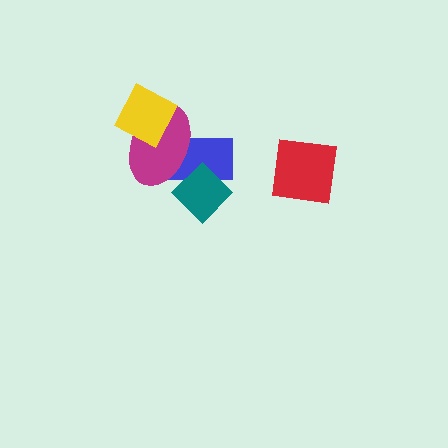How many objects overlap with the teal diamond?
2 objects overlap with the teal diamond.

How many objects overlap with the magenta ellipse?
3 objects overlap with the magenta ellipse.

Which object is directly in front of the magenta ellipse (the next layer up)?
The yellow diamond is directly in front of the magenta ellipse.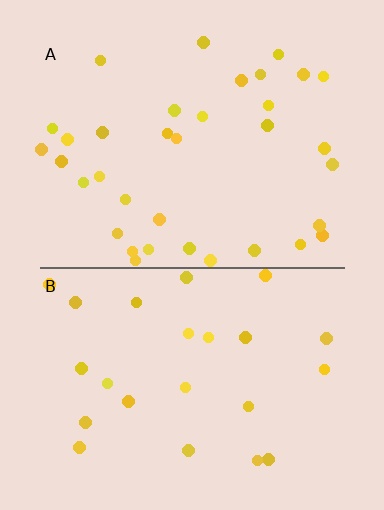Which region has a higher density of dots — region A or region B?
A (the top).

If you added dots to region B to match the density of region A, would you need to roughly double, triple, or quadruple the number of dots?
Approximately double.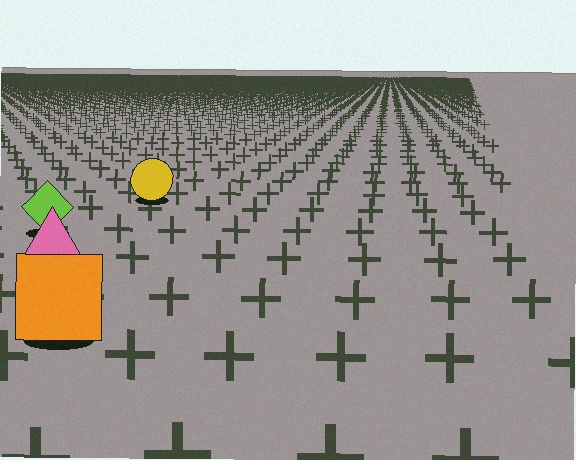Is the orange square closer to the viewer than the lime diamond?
Yes. The orange square is closer — you can tell from the texture gradient: the ground texture is coarser near it.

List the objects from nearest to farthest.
From nearest to farthest: the orange square, the pink triangle, the lime diamond, the yellow circle.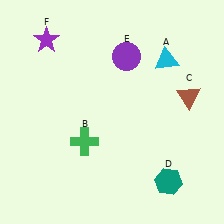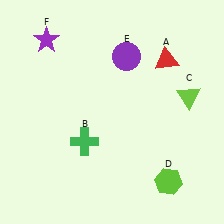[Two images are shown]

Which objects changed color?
A changed from cyan to red. C changed from brown to lime. D changed from teal to lime.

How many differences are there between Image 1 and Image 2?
There are 3 differences between the two images.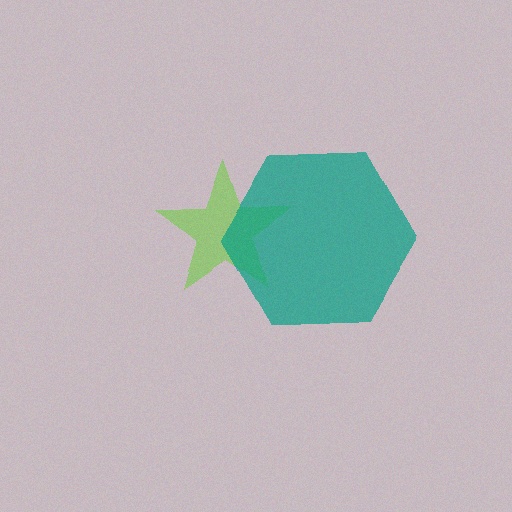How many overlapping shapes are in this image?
There are 2 overlapping shapes in the image.